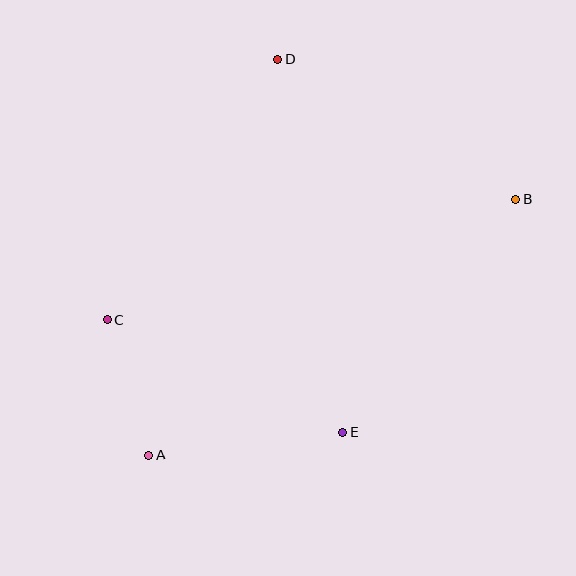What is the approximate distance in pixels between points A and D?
The distance between A and D is approximately 416 pixels.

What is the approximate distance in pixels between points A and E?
The distance between A and E is approximately 195 pixels.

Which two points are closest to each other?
Points A and C are closest to each other.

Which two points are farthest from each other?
Points A and B are farthest from each other.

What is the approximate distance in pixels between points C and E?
The distance between C and E is approximately 261 pixels.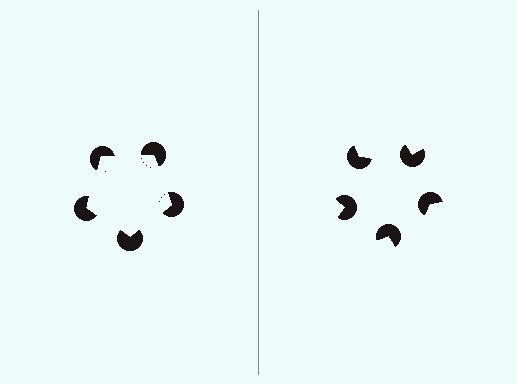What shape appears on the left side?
An illusory pentagon.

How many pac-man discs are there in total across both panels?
10 — 5 on each side.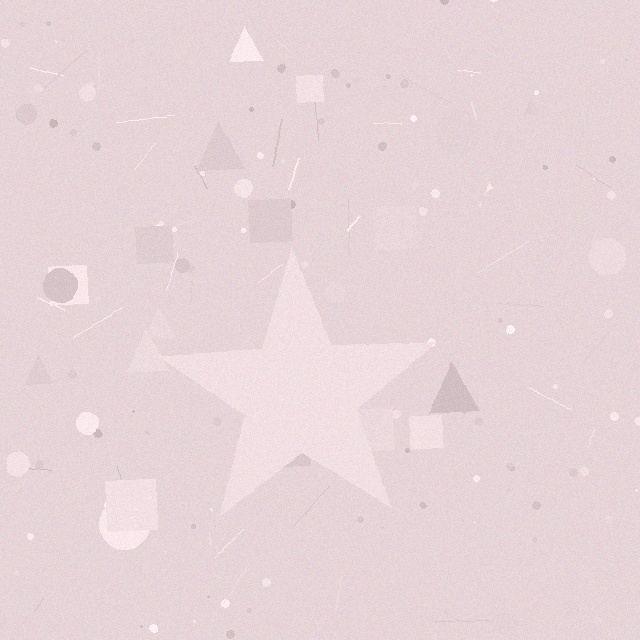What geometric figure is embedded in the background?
A star is embedded in the background.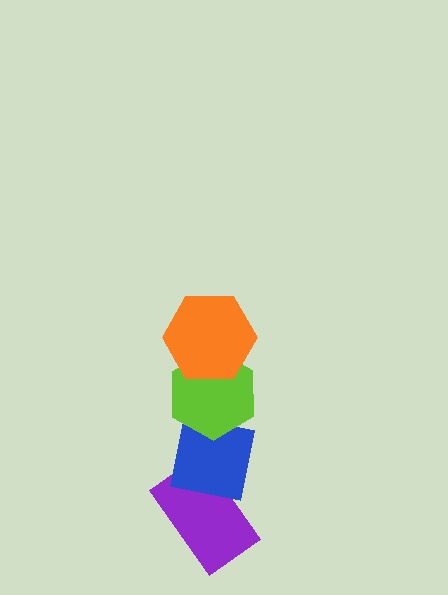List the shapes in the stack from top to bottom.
From top to bottom: the orange hexagon, the lime hexagon, the blue square, the purple rectangle.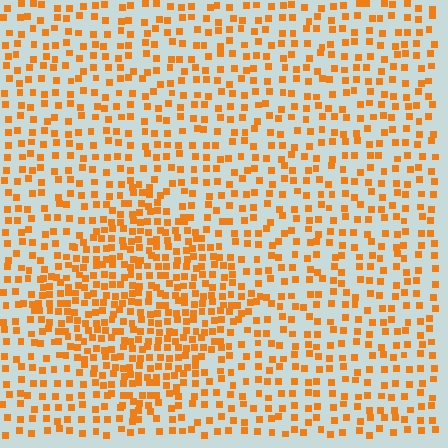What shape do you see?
I see a diamond.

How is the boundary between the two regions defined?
The boundary is defined by a change in element density (approximately 1.9x ratio). All elements are the same color, size, and shape.